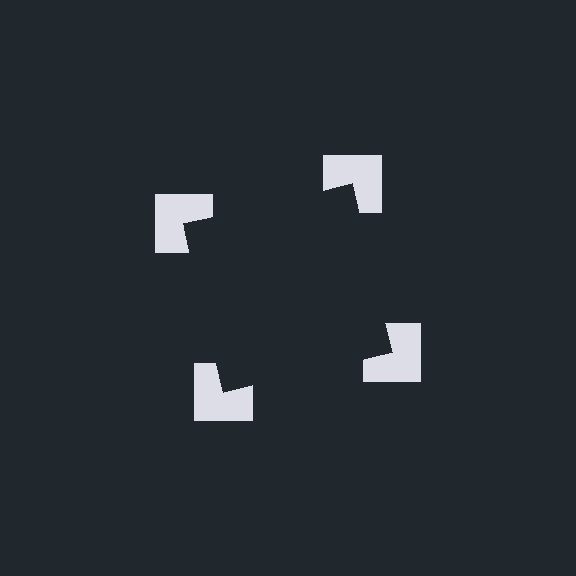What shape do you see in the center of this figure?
An illusory square — its edges are inferred from the aligned wedge cuts in the notched squares, not physically drawn.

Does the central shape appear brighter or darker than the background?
It typically appears slightly darker than the background, even though no actual brightness change is drawn.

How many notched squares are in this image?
There are 4 — one at each vertex of the illusory square.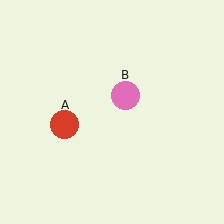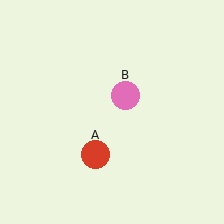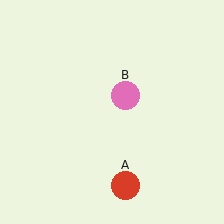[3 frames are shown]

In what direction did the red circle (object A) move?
The red circle (object A) moved down and to the right.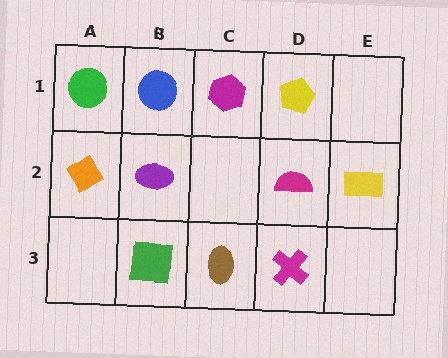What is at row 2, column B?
A purple ellipse.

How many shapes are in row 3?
3 shapes.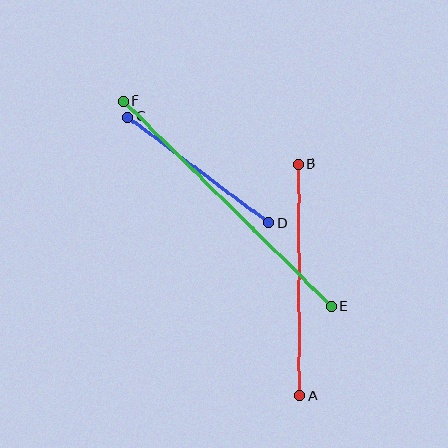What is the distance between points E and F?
The distance is approximately 293 pixels.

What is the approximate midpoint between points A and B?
The midpoint is at approximately (299, 280) pixels.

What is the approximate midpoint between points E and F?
The midpoint is at approximately (227, 204) pixels.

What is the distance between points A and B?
The distance is approximately 231 pixels.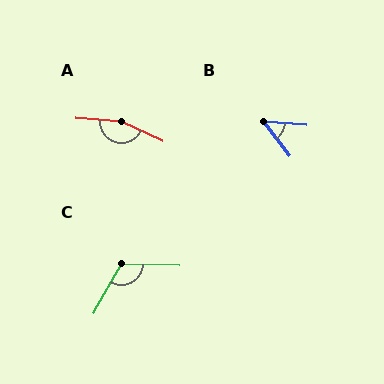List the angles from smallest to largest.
B (48°), C (118°), A (160°).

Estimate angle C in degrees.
Approximately 118 degrees.